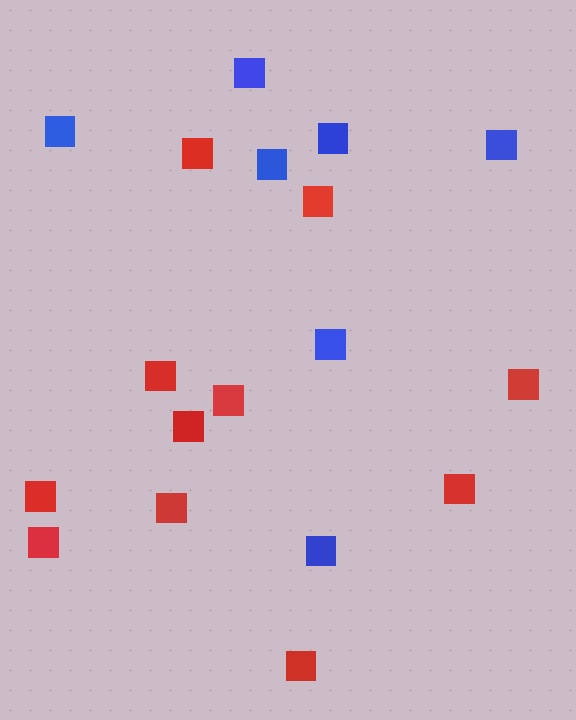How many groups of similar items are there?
There are 2 groups: one group of red squares (11) and one group of blue squares (7).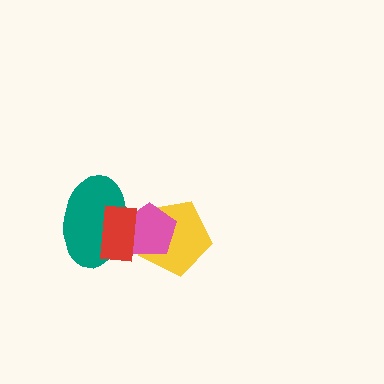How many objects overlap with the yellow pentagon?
2 objects overlap with the yellow pentagon.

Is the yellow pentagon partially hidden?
Yes, it is partially covered by another shape.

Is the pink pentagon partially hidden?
Yes, it is partially covered by another shape.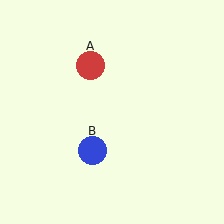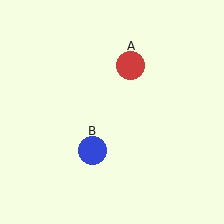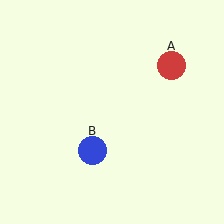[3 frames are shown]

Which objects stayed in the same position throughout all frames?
Blue circle (object B) remained stationary.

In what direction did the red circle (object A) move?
The red circle (object A) moved right.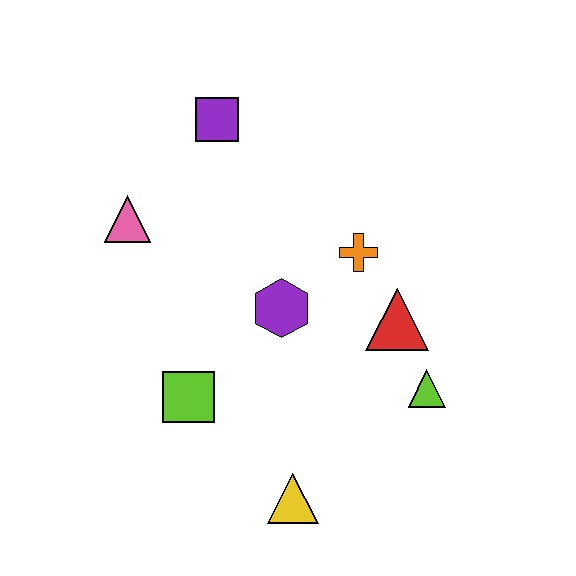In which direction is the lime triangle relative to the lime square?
The lime triangle is to the right of the lime square.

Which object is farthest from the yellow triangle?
The purple square is farthest from the yellow triangle.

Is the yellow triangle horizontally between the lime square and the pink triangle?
No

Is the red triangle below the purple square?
Yes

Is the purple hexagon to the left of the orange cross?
Yes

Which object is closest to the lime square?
The purple hexagon is closest to the lime square.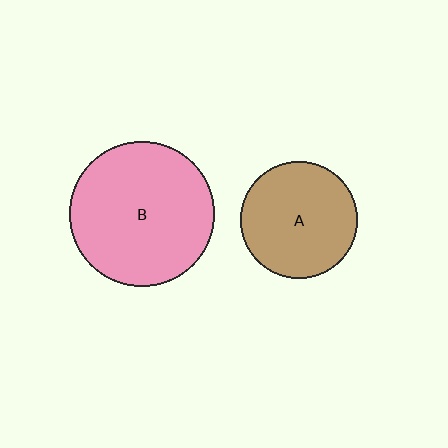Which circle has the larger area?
Circle B (pink).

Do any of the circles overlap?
No, none of the circles overlap.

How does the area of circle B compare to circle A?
Approximately 1.5 times.